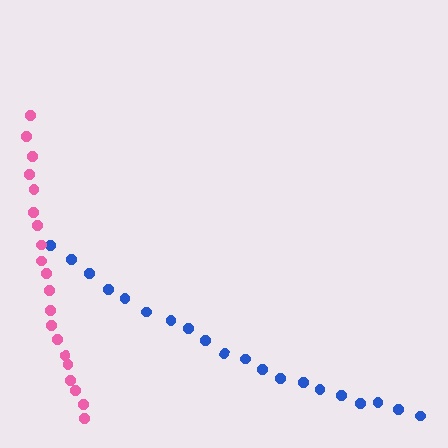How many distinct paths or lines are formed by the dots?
There are 2 distinct paths.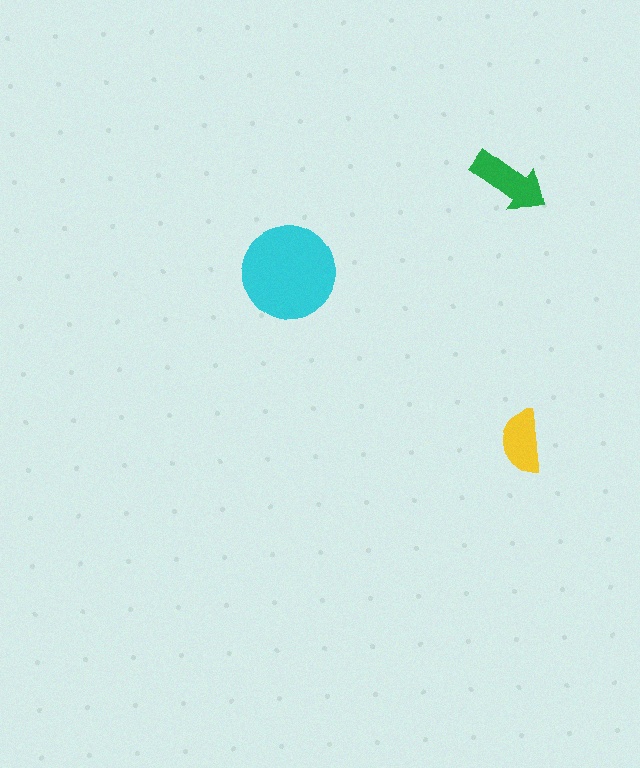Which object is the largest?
The cyan circle.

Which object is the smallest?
The yellow semicircle.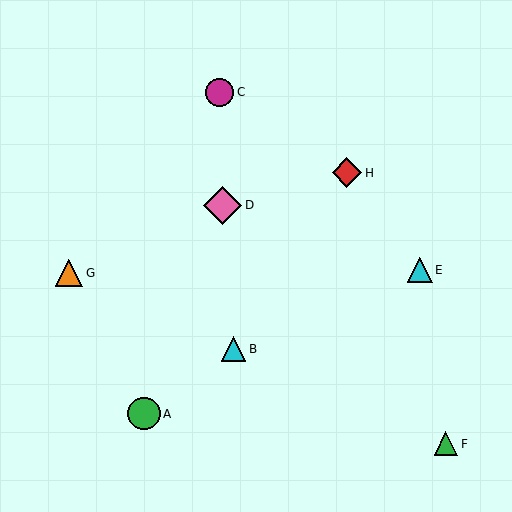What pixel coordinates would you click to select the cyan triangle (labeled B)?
Click at (233, 349) to select the cyan triangle B.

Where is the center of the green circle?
The center of the green circle is at (144, 414).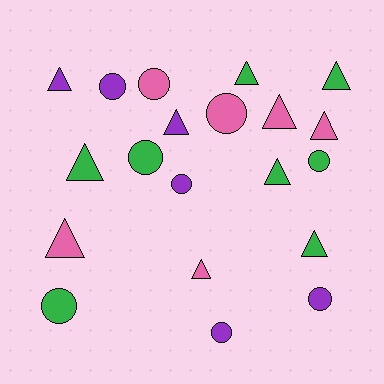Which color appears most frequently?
Green, with 8 objects.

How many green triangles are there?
There are 5 green triangles.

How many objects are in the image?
There are 20 objects.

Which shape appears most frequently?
Triangle, with 11 objects.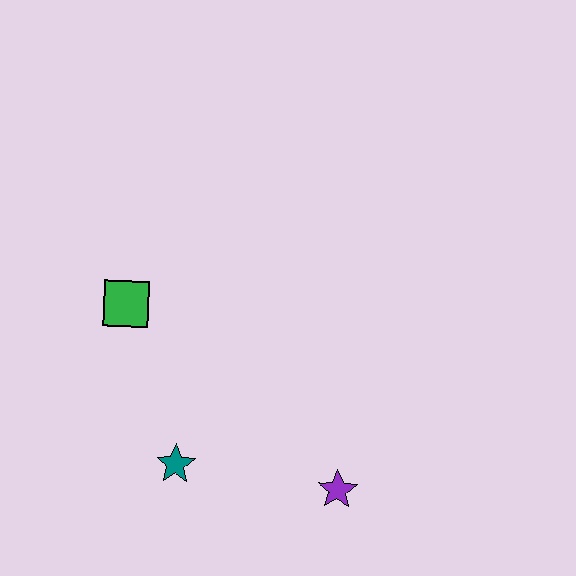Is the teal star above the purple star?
Yes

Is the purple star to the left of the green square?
No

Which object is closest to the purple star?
The teal star is closest to the purple star.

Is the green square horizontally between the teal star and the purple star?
No